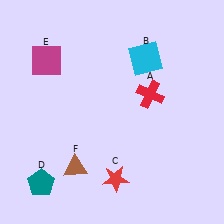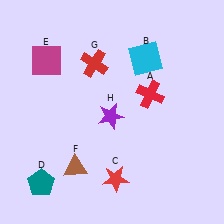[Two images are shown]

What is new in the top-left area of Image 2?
A red cross (G) was added in the top-left area of Image 2.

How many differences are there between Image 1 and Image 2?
There are 2 differences between the two images.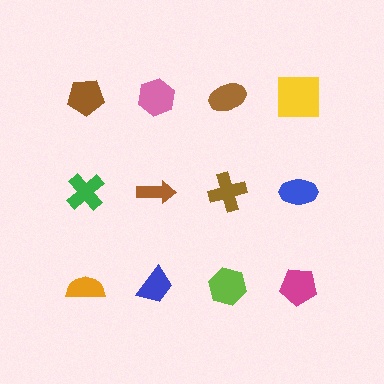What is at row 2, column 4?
A blue ellipse.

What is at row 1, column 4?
A yellow square.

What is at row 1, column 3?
A brown ellipse.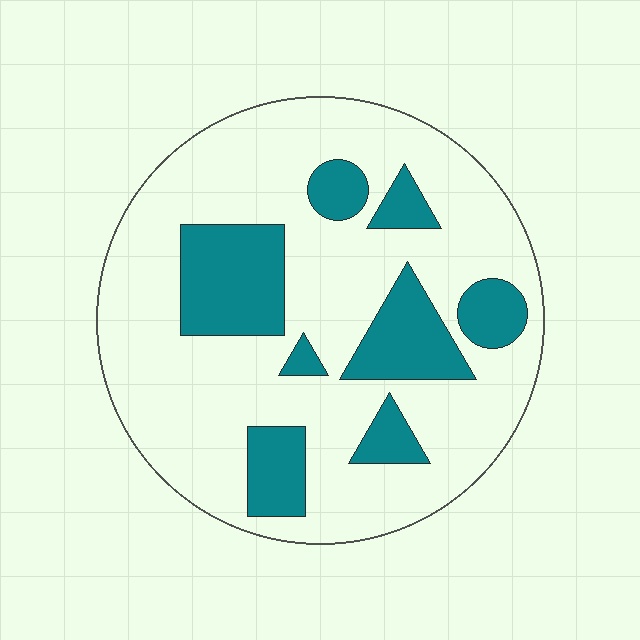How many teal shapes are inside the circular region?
8.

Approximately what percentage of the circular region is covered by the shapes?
Approximately 25%.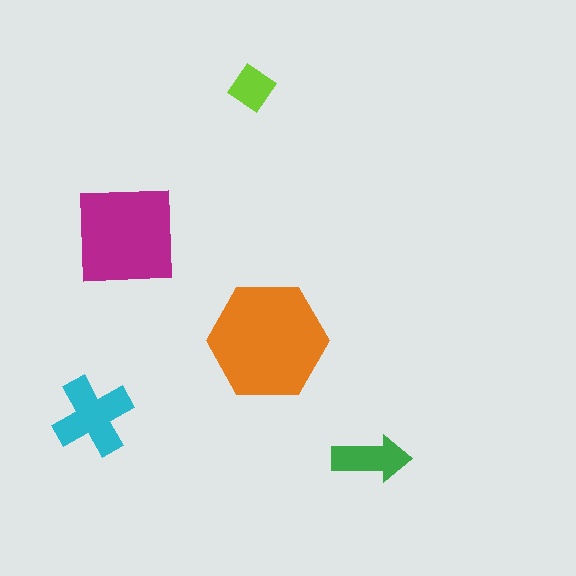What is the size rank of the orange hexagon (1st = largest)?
1st.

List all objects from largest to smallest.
The orange hexagon, the magenta square, the cyan cross, the green arrow, the lime diamond.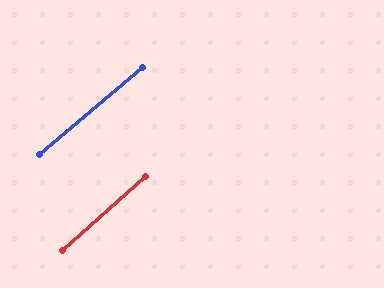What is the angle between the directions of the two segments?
Approximately 1 degree.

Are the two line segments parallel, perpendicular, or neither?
Parallel — their directions differ by only 1.1°.